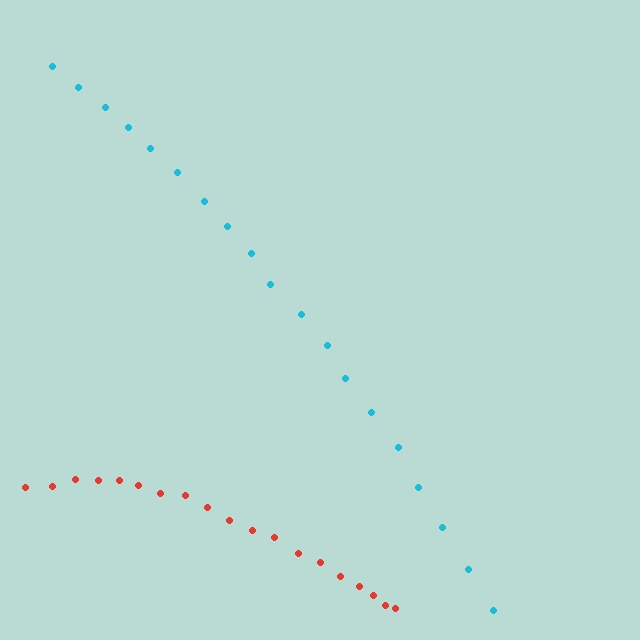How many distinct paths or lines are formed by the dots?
There are 2 distinct paths.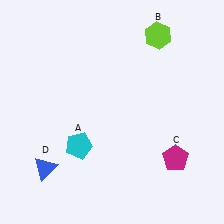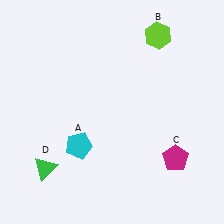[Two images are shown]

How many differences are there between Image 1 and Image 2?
There is 1 difference between the two images.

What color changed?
The triangle (D) changed from blue in Image 1 to green in Image 2.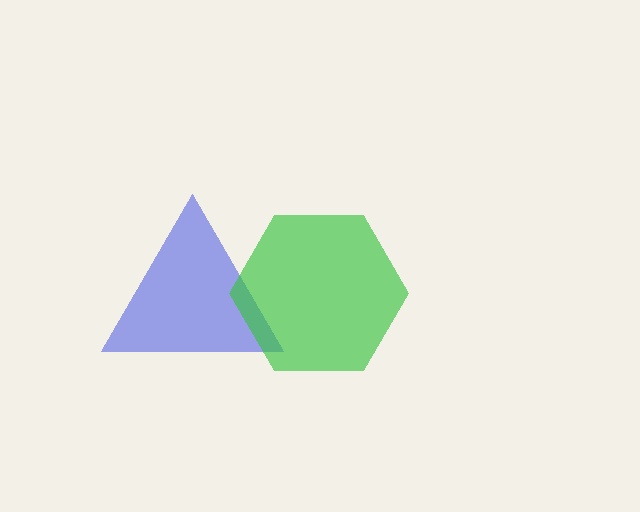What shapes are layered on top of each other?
The layered shapes are: a blue triangle, a green hexagon.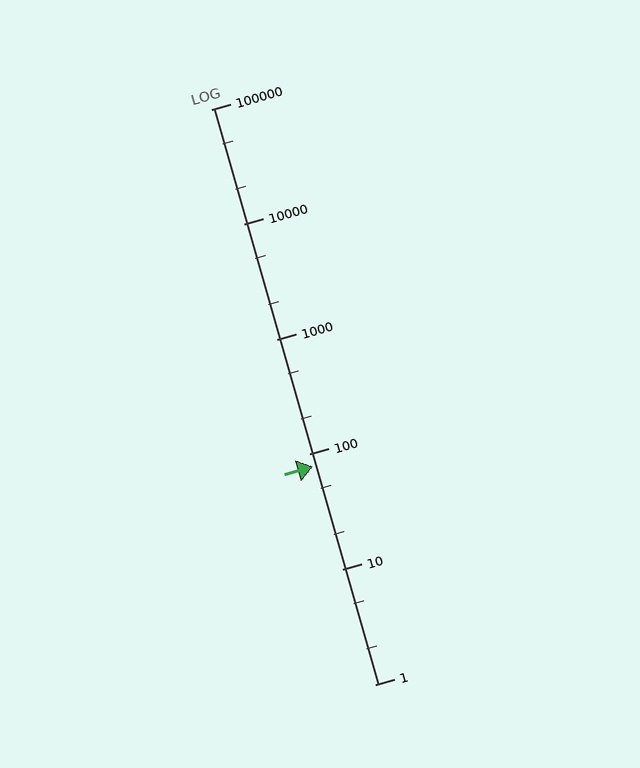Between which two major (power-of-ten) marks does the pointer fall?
The pointer is between 10 and 100.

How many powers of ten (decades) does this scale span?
The scale spans 5 decades, from 1 to 100000.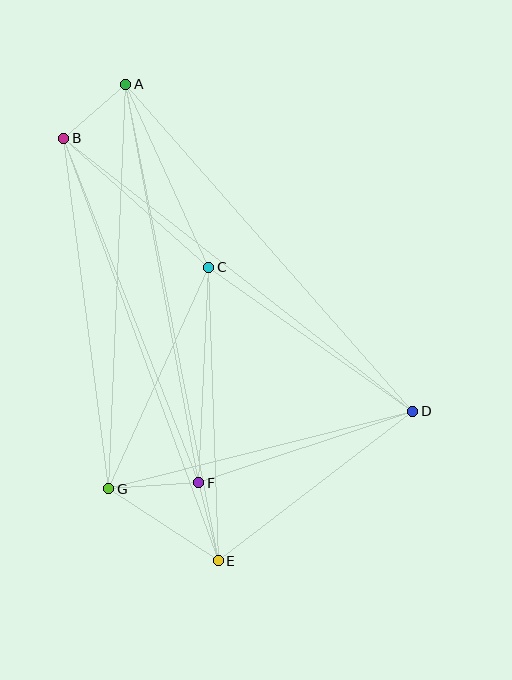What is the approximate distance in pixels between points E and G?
The distance between E and G is approximately 131 pixels.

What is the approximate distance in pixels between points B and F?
The distance between B and F is approximately 370 pixels.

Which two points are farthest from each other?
Points A and E are farthest from each other.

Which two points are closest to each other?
Points E and F are closest to each other.